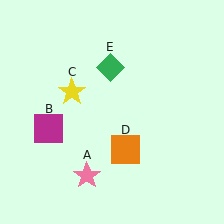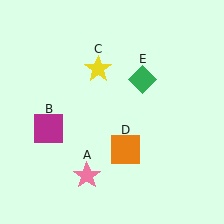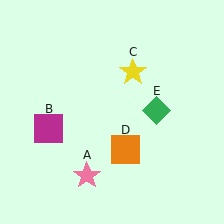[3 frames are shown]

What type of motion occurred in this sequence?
The yellow star (object C), green diamond (object E) rotated clockwise around the center of the scene.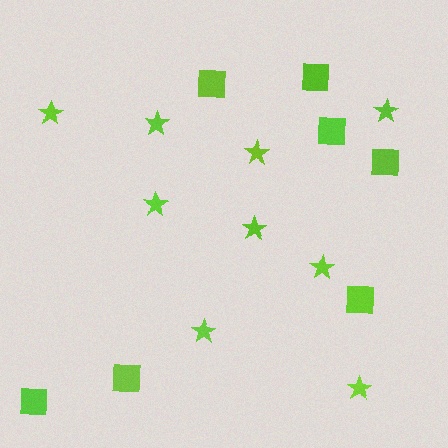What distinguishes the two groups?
There are 2 groups: one group of squares (7) and one group of stars (9).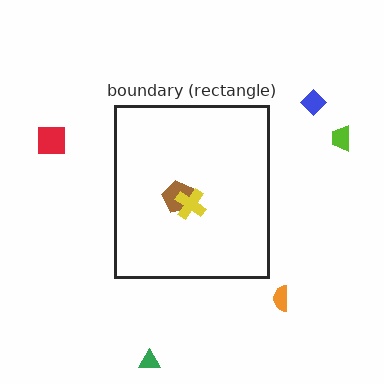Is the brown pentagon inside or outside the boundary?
Inside.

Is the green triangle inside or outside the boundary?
Outside.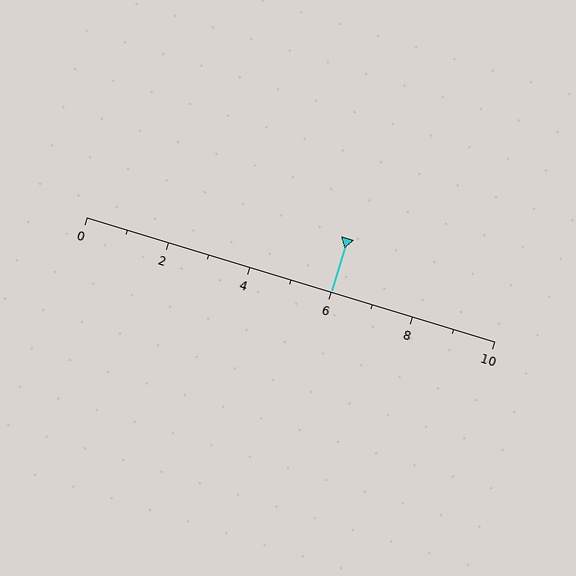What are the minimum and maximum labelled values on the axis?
The axis runs from 0 to 10.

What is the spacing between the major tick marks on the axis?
The major ticks are spaced 2 apart.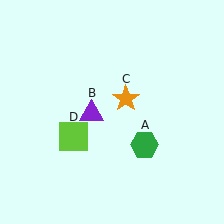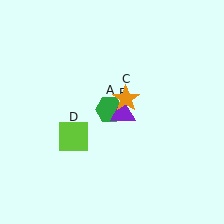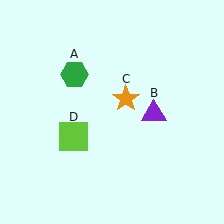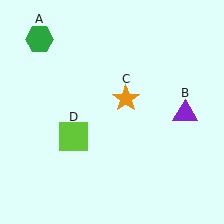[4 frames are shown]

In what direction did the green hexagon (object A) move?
The green hexagon (object A) moved up and to the left.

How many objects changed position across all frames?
2 objects changed position: green hexagon (object A), purple triangle (object B).